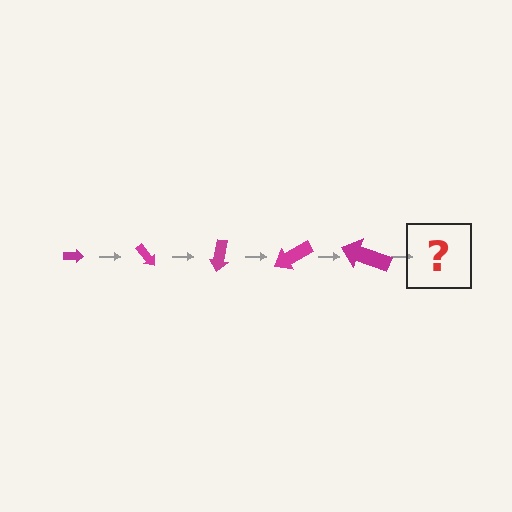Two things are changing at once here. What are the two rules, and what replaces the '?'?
The two rules are that the arrow grows larger each step and it rotates 50 degrees each step. The '?' should be an arrow, larger than the previous one and rotated 250 degrees from the start.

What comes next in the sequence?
The next element should be an arrow, larger than the previous one and rotated 250 degrees from the start.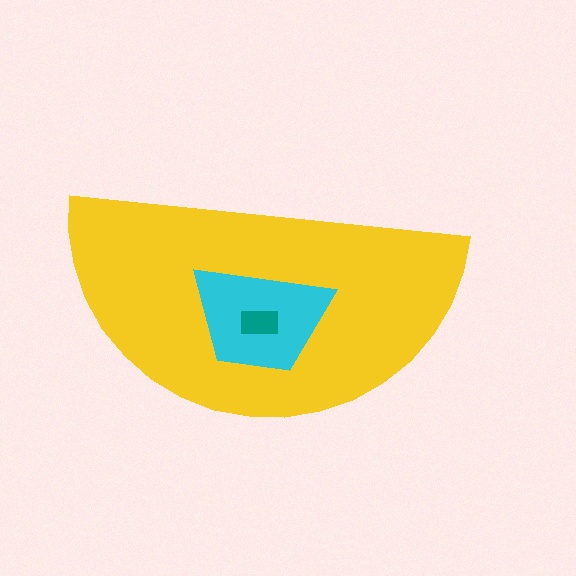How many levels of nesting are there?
3.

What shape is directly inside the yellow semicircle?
The cyan trapezoid.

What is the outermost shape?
The yellow semicircle.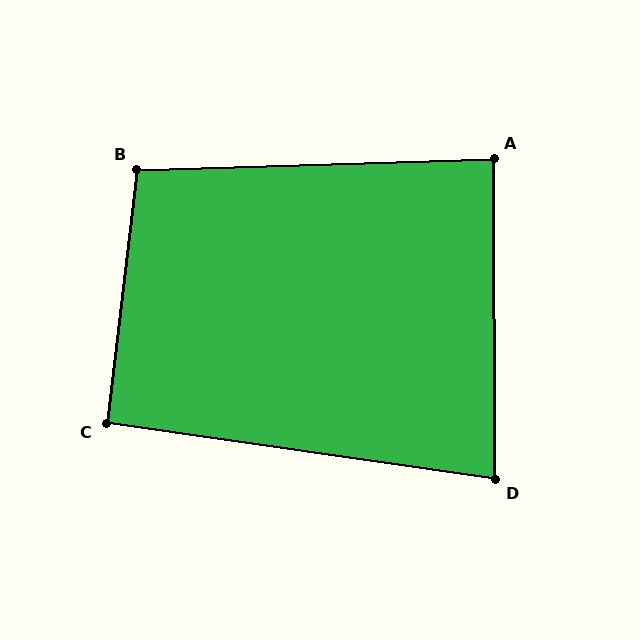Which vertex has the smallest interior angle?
D, at approximately 82 degrees.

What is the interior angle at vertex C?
Approximately 91 degrees (approximately right).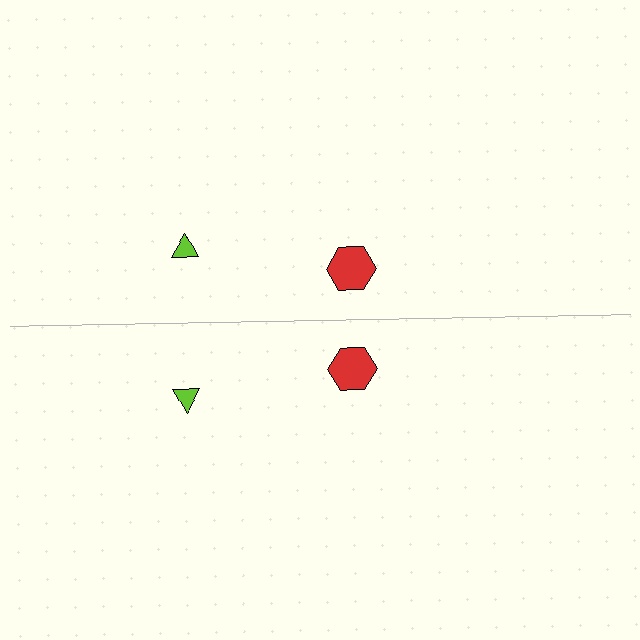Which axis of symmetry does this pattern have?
The pattern has a horizontal axis of symmetry running through the center of the image.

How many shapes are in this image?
There are 4 shapes in this image.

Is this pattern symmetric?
Yes, this pattern has bilateral (reflection) symmetry.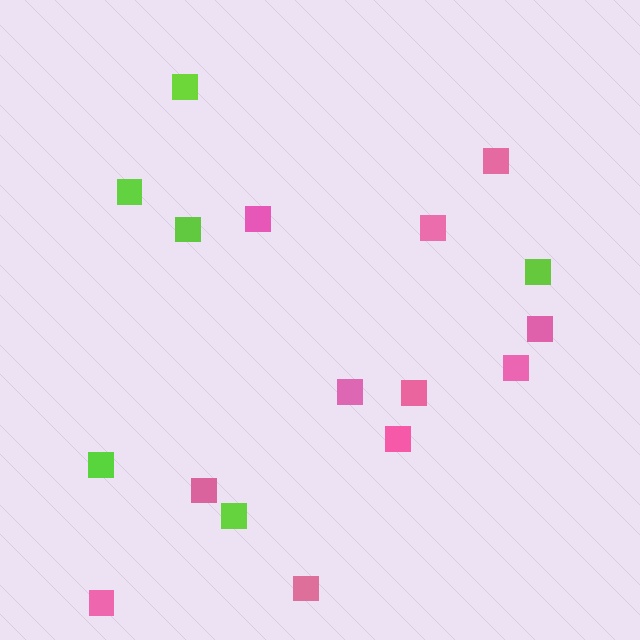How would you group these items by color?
There are 2 groups: one group of lime squares (6) and one group of pink squares (11).